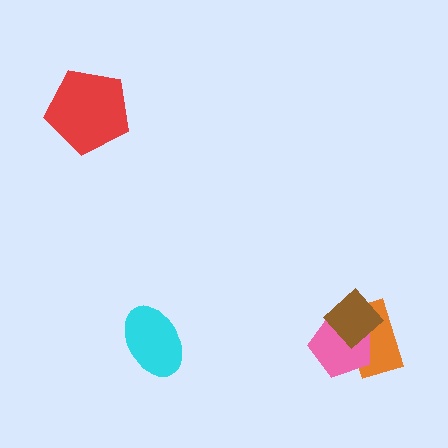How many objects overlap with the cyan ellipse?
0 objects overlap with the cyan ellipse.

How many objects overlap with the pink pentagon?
2 objects overlap with the pink pentagon.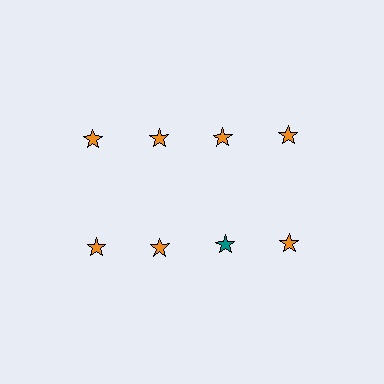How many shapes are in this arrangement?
There are 8 shapes arranged in a grid pattern.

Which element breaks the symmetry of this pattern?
The teal star in the second row, center column breaks the symmetry. All other shapes are orange stars.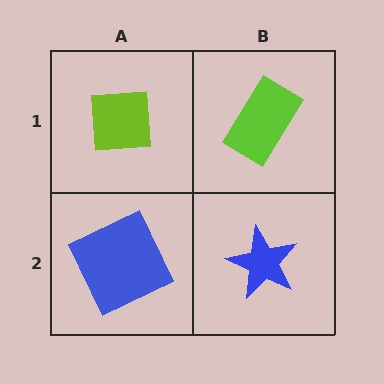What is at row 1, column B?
A lime rectangle.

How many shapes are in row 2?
2 shapes.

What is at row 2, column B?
A blue star.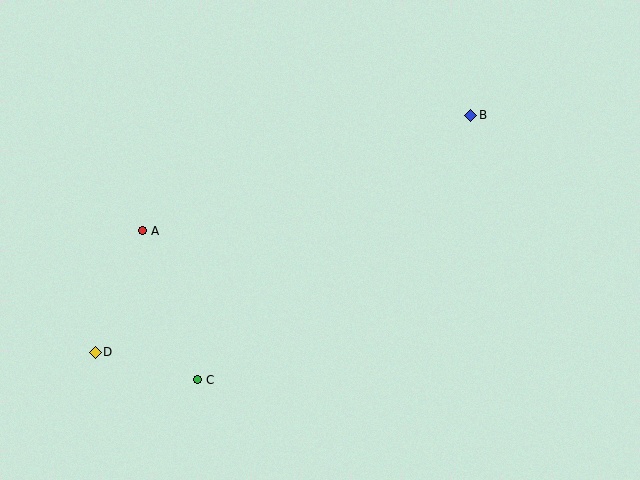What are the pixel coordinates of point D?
Point D is at (95, 352).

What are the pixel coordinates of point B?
Point B is at (471, 115).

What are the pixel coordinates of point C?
Point C is at (198, 380).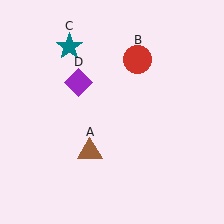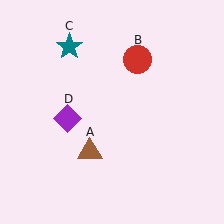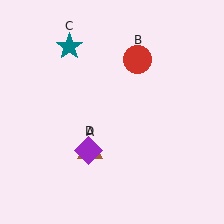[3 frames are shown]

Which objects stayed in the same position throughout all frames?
Brown triangle (object A) and red circle (object B) and teal star (object C) remained stationary.